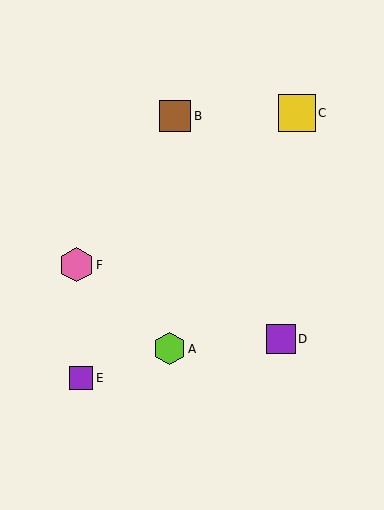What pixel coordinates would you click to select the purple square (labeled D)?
Click at (281, 339) to select the purple square D.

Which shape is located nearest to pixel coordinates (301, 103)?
The yellow square (labeled C) at (297, 113) is nearest to that location.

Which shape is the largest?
The yellow square (labeled C) is the largest.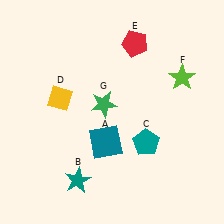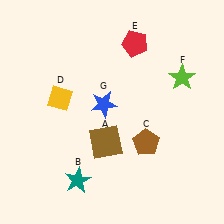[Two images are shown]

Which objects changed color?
A changed from teal to brown. C changed from teal to brown. G changed from green to blue.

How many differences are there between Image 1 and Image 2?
There are 3 differences between the two images.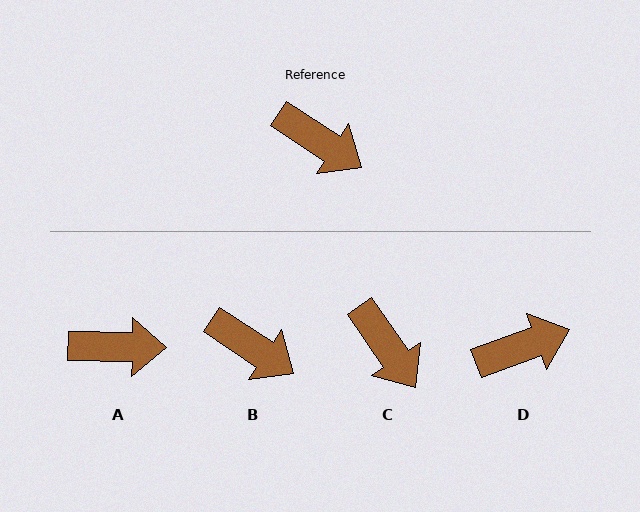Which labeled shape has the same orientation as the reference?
B.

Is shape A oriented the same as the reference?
No, it is off by about 32 degrees.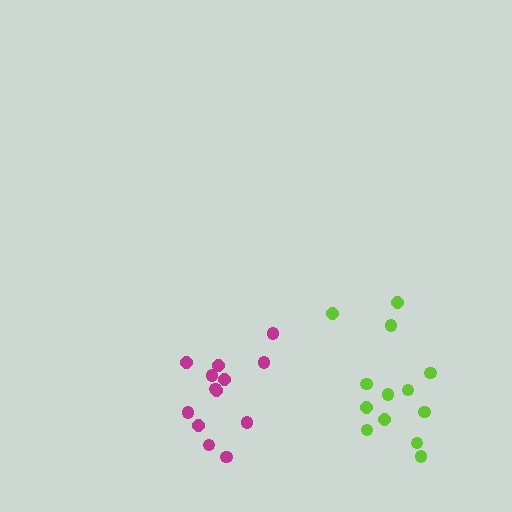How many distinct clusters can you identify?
There are 2 distinct clusters.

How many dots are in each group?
Group 1: 13 dots, Group 2: 13 dots (26 total).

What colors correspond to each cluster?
The clusters are colored: lime, magenta.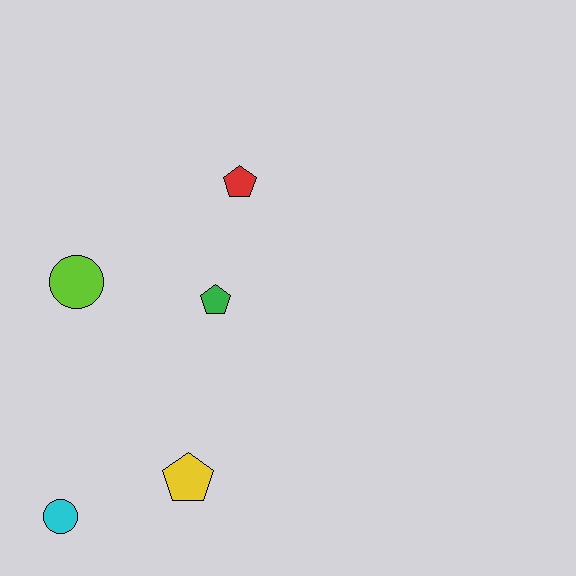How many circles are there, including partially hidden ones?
There are 2 circles.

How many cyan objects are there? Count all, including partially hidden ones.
There is 1 cyan object.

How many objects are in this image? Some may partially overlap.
There are 5 objects.